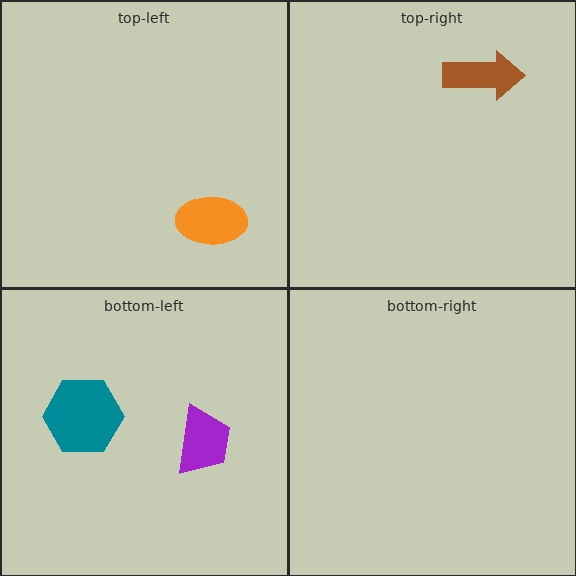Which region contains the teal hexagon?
The bottom-left region.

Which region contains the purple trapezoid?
The bottom-left region.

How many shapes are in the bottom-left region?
2.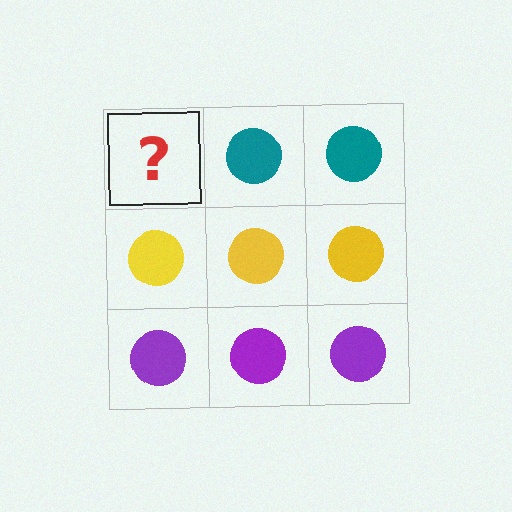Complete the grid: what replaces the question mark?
The question mark should be replaced with a teal circle.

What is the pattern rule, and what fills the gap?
The rule is that each row has a consistent color. The gap should be filled with a teal circle.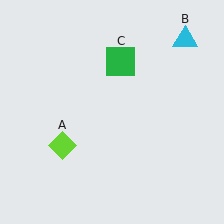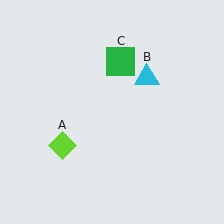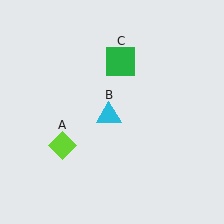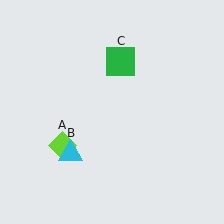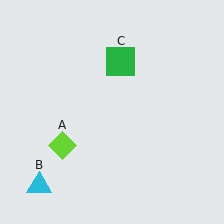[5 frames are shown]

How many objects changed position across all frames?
1 object changed position: cyan triangle (object B).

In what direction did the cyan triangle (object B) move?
The cyan triangle (object B) moved down and to the left.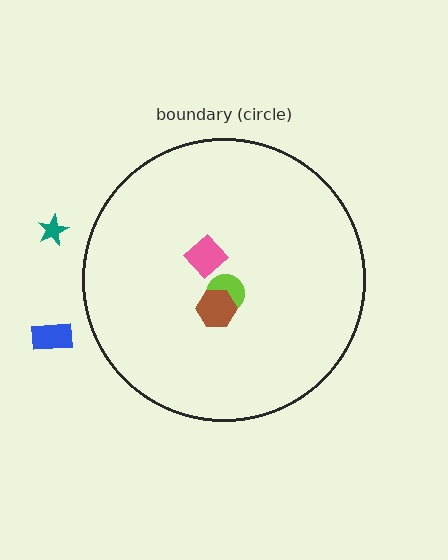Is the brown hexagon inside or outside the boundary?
Inside.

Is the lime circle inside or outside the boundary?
Inside.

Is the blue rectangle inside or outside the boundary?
Outside.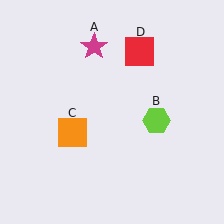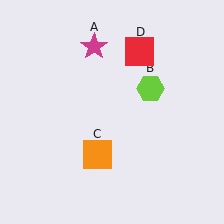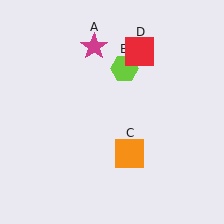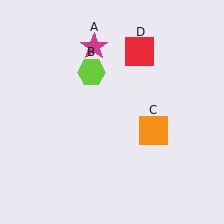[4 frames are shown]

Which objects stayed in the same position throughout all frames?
Magenta star (object A) and red square (object D) remained stationary.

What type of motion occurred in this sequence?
The lime hexagon (object B), orange square (object C) rotated counterclockwise around the center of the scene.